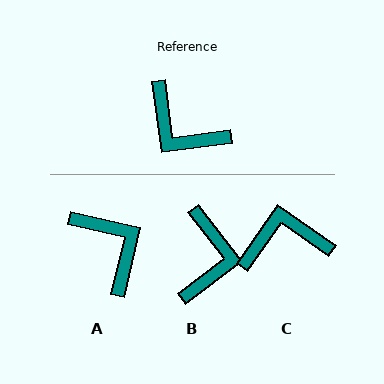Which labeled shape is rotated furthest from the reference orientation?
A, about 159 degrees away.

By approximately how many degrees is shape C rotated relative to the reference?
Approximately 133 degrees clockwise.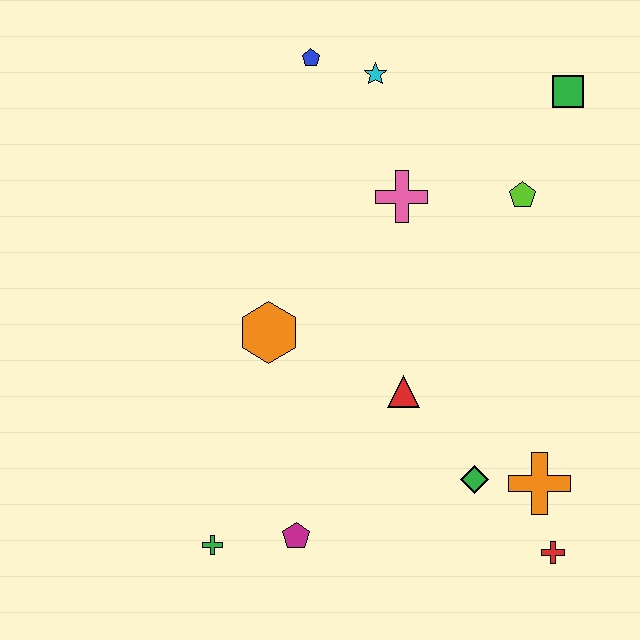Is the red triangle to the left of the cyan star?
No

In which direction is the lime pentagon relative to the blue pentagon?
The lime pentagon is to the right of the blue pentagon.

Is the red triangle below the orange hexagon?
Yes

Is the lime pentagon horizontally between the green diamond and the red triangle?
No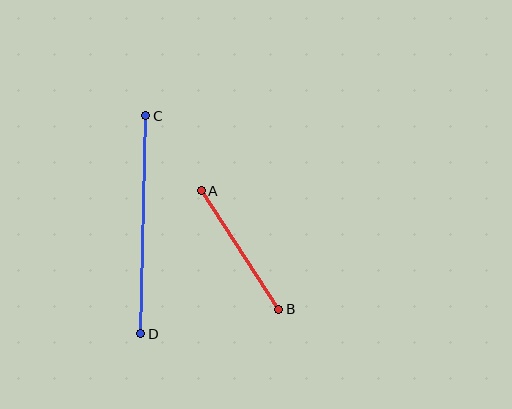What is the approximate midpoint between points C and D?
The midpoint is at approximately (143, 225) pixels.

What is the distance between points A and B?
The distance is approximately 142 pixels.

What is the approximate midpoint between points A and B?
The midpoint is at approximately (240, 250) pixels.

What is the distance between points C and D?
The distance is approximately 218 pixels.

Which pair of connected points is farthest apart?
Points C and D are farthest apart.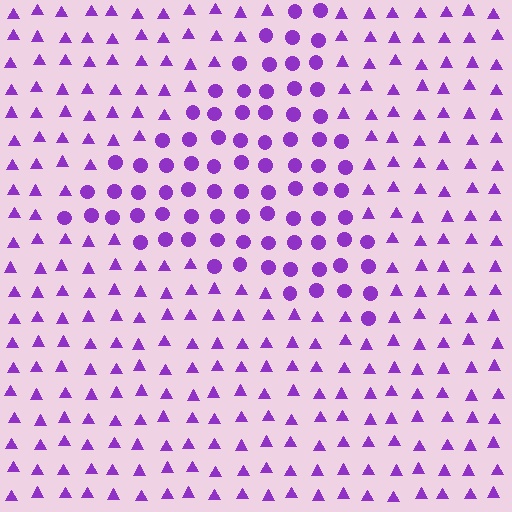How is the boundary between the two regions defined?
The boundary is defined by a change in element shape: circles inside vs. triangles outside. All elements share the same color and spacing.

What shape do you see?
I see a triangle.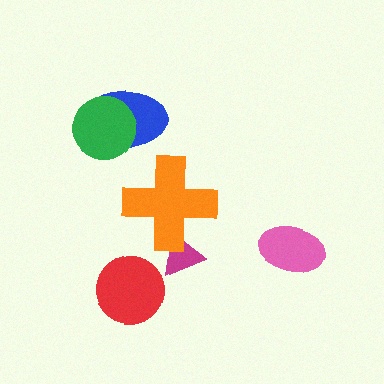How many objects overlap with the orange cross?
1 object overlaps with the orange cross.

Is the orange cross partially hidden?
No, no other shape covers it.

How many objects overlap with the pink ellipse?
0 objects overlap with the pink ellipse.